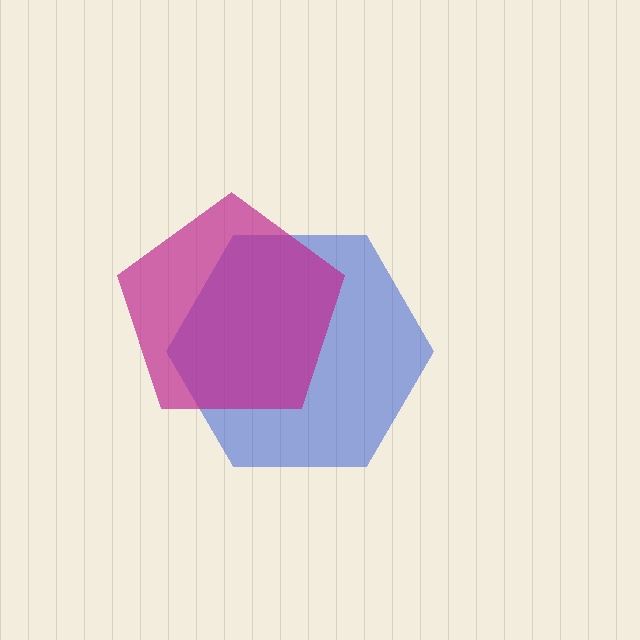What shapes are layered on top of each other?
The layered shapes are: a blue hexagon, a magenta pentagon.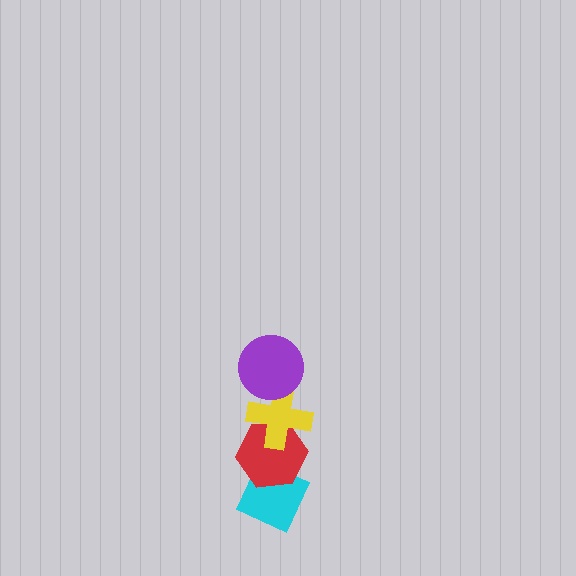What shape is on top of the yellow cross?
The purple circle is on top of the yellow cross.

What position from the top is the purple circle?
The purple circle is 1st from the top.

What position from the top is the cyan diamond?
The cyan diamond is 4th from the top.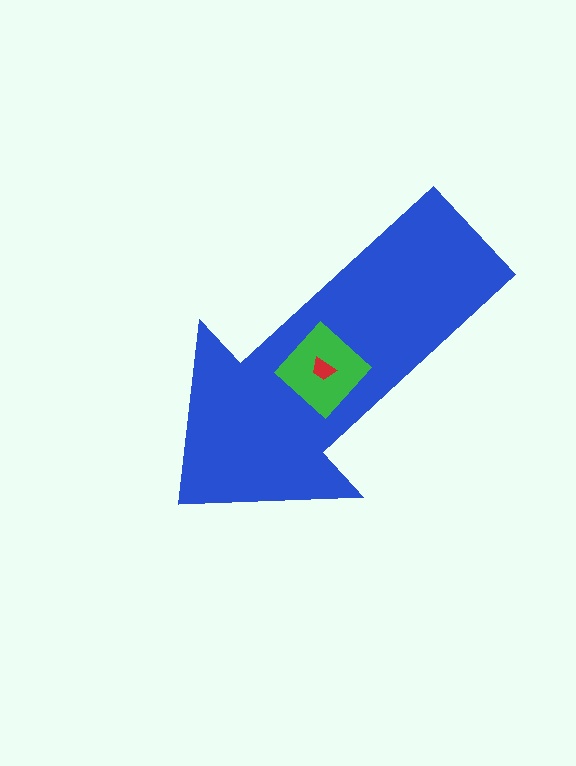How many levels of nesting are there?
3.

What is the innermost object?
The red trapezoid.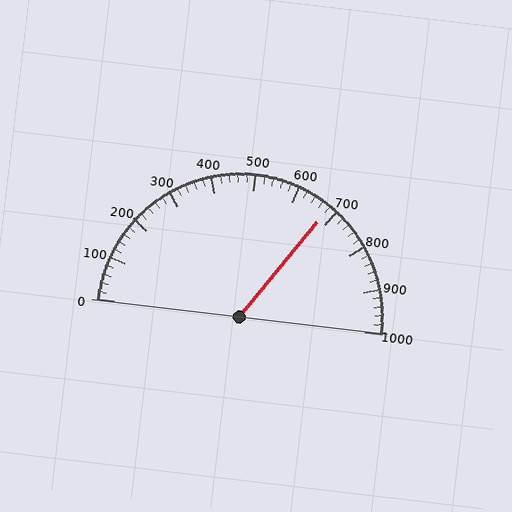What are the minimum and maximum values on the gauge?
The gauge ranges from 0 to 1000.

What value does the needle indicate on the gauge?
The needle indicates approximately 680.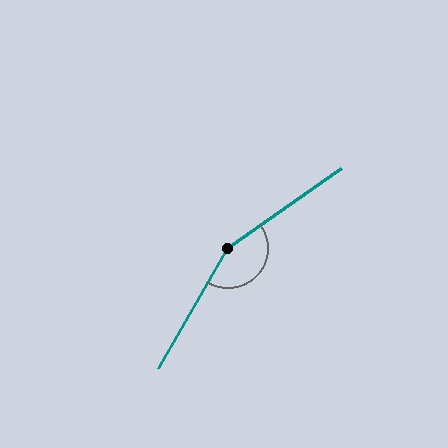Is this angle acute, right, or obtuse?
It is obtuse.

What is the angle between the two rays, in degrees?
Approximately 155 degrees.